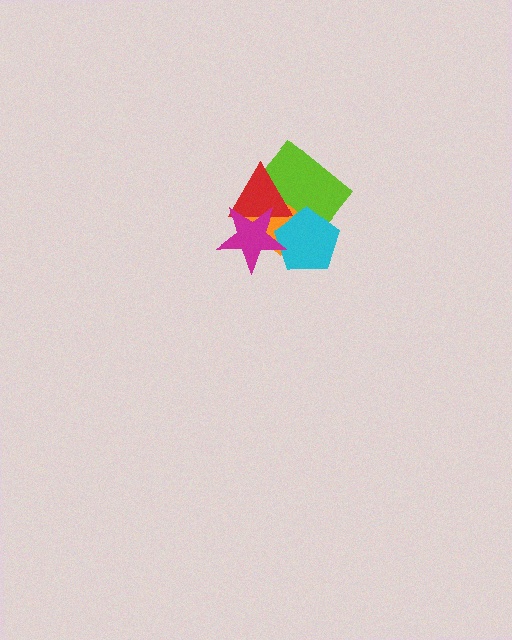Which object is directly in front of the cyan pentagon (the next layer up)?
The red triangle is directly in front of the cyan pentagon.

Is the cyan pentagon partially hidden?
Yes, it is partially covered by another shape.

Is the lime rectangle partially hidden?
Yes, it is partially covered by another shape.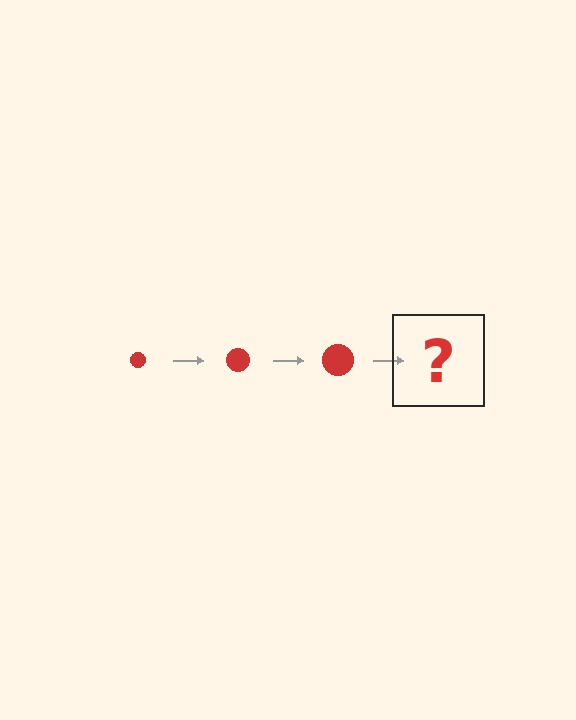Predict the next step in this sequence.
The next step is a red circle, larger than the previous one.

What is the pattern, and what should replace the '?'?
The pattern is that the circle gets progressively larger each step. The '?' should be a red circle, larger than the previous one.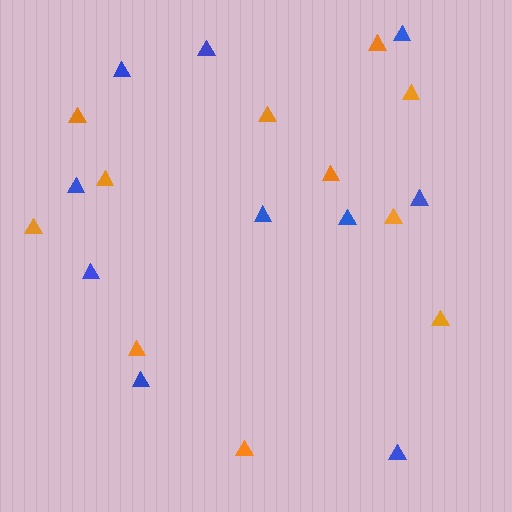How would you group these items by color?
There are 2 groups: one group of orange triangles (11) and one group of blue triangles (10).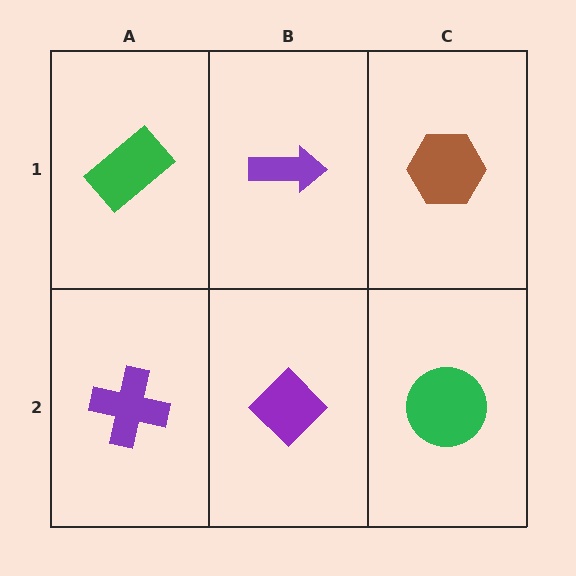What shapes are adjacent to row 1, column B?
A purple diamond (row 2, column B), a green rectangle (row 1, column A), a brown hexagon (row 1, column C).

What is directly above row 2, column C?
A brown hexagon.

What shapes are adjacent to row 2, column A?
A green rectangle (row 1, column A), a purple diamond (row 2, column B).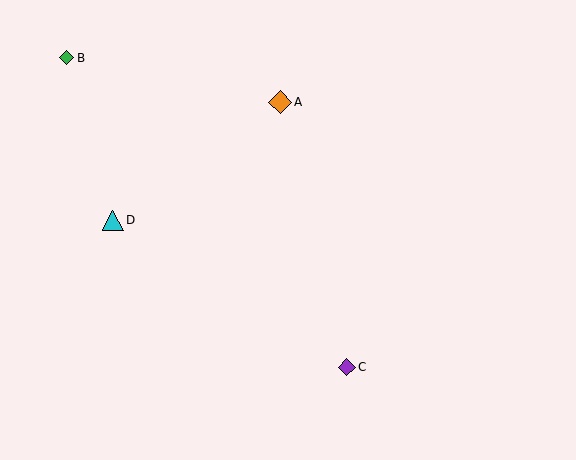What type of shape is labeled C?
Shape C is a purple diamond.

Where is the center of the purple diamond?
The center of the purple diamond is at (347, 367).